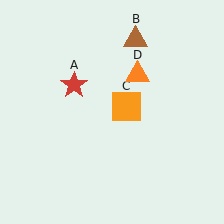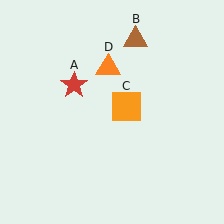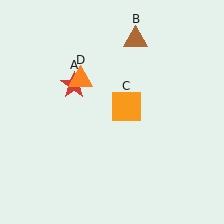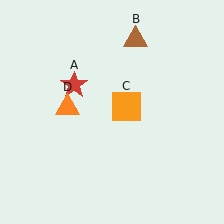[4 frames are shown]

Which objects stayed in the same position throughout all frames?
Red star (object A) and brown triangle (object B) and orange square (object C) remained stationary.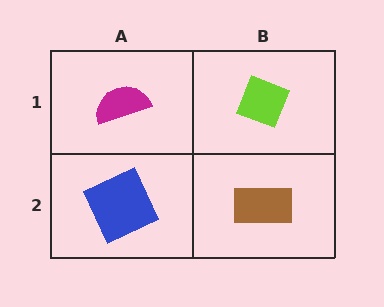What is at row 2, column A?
A blue square.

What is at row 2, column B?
A brown rectangle.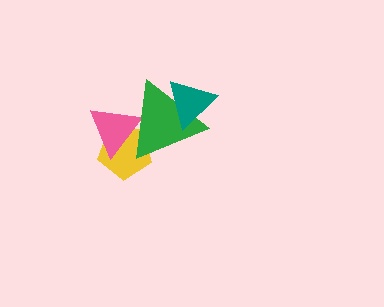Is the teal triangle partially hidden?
No, no other shape covers it.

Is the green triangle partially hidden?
Yes, it is partially covered by another shape.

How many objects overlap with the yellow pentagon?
2 objects overlap with the yellow pentagon.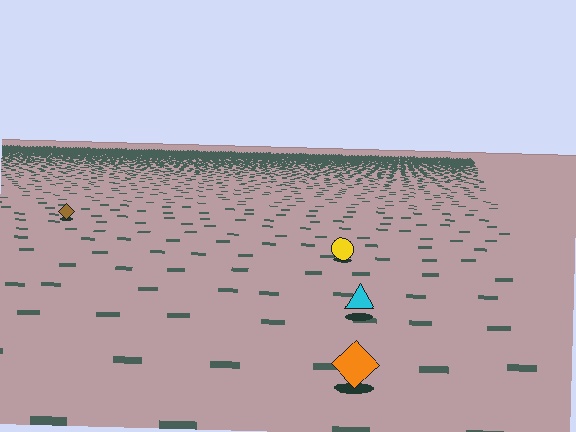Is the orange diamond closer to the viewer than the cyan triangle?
Yes. The orange diamond is closer — you can tell from the texture gradient: the ground texture is coarser near it.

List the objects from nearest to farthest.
From nearest to farthest: the orange diamond, the cyan triangle, the yellow circle, the brown diamond.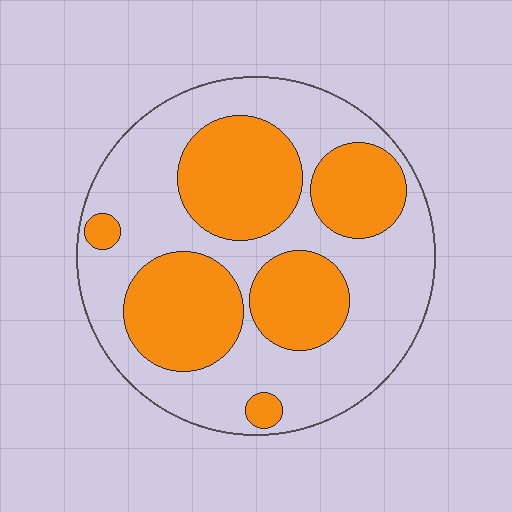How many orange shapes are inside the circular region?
6.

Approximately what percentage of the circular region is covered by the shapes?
Approximately 40%.